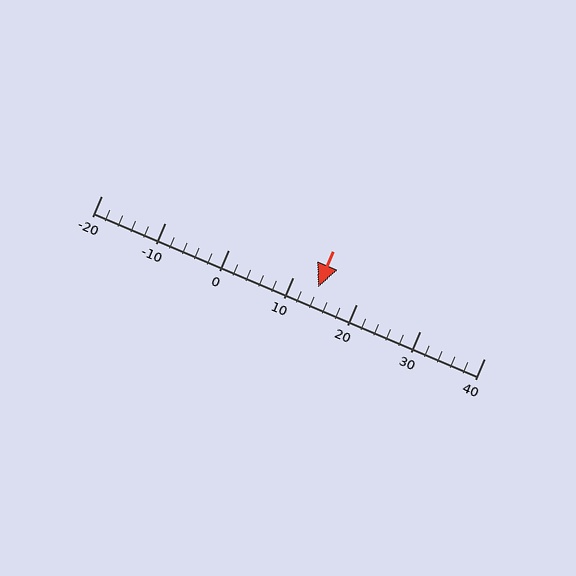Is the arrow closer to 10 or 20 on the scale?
The arrow is closer to 10.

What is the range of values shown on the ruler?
The ruler shows values from -20 to 40.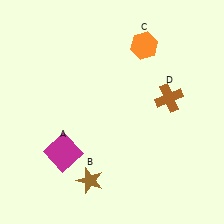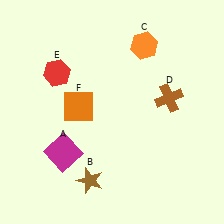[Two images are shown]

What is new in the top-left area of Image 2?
A red hexagon (E) was added in the top-left area of Image 2.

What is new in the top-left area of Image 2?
An orange square (F) was added in the top-left area of Image 2.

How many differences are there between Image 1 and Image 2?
There are 2 differences between the two images.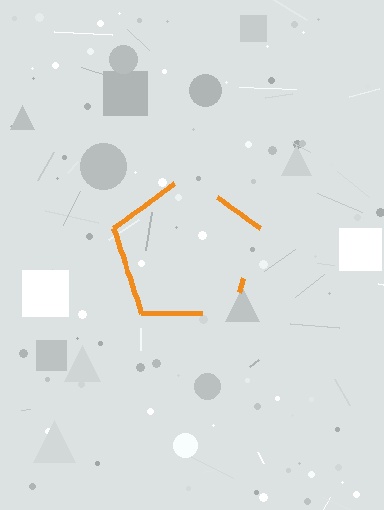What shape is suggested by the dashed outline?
The dashed outline suggests a pentagon.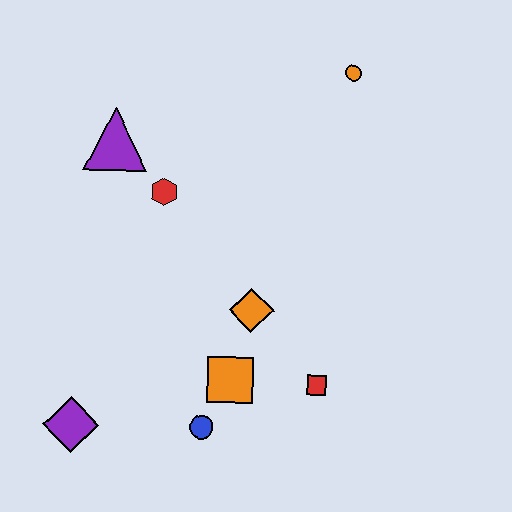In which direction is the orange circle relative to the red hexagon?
The orange circle is to the right of the red hexagon.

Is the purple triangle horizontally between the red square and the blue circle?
No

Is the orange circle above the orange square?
Yes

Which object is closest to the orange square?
The blue circle is closest to the orange square.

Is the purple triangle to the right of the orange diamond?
No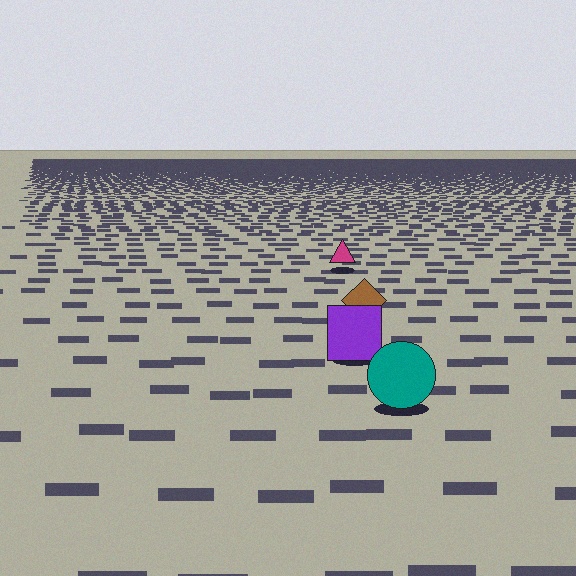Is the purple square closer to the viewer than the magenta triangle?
Yes. The purple square is closer — you can tell from the texture gradient: the ground texture is coarser near it.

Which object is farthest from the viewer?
The magenta triangle is farthest from the viewer. It appears smaller and the ground texture around it is denser.